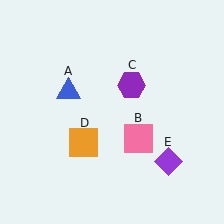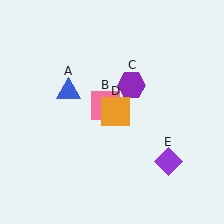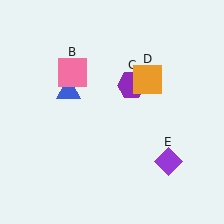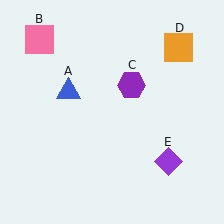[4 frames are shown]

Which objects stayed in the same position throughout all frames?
Blue triangle (object A) and purple hexagon (object C) and purple diamond (object E) remained stationary.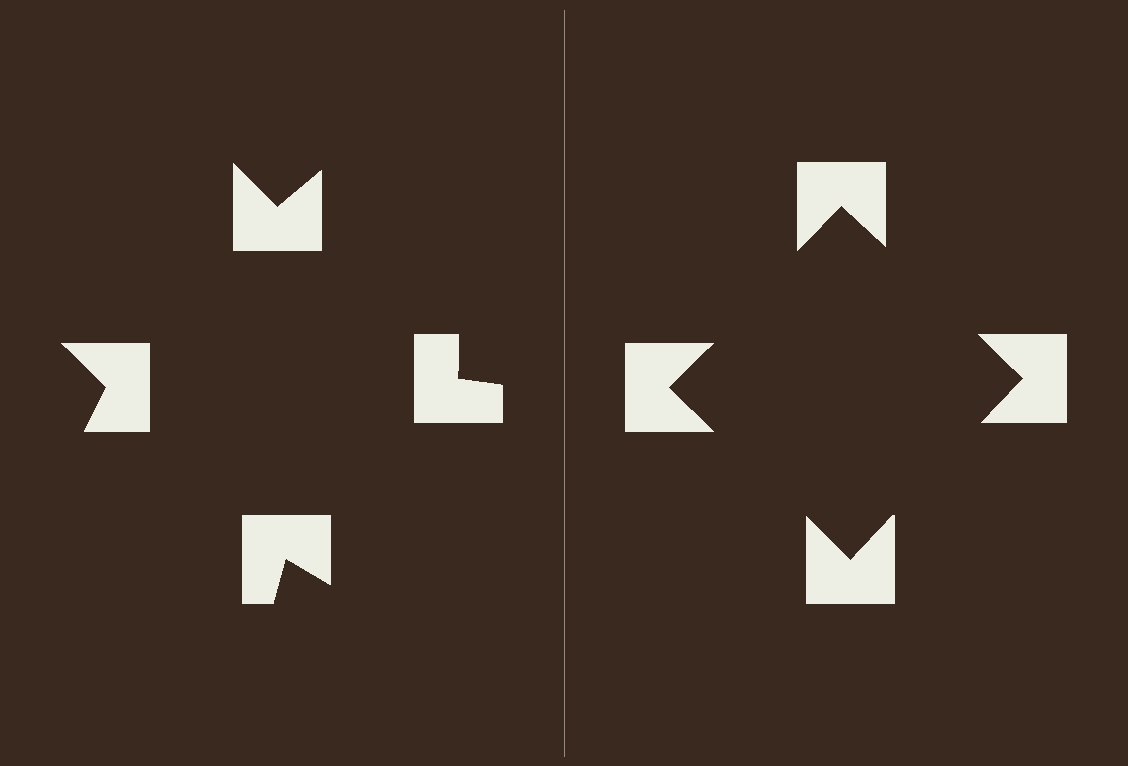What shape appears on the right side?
An illusory square.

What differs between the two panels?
The notched squares are positioned identically on both sides; only the wedge orientations differ. On the right they align to a square; on the left they are misaligned.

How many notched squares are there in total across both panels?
8 — 4 on each side.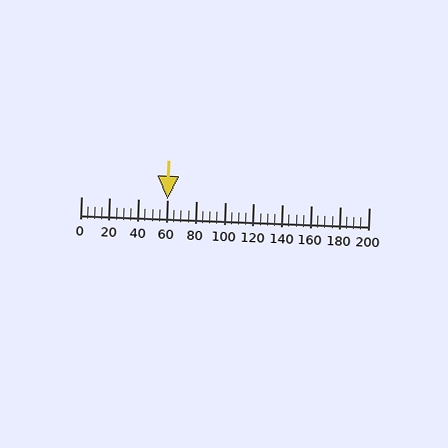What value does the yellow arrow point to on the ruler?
The yellow arrow points to approximately 60.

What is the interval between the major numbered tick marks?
The major tick marks are spaced 20 units apart.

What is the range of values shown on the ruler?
The ruler shows values from 0 to 200.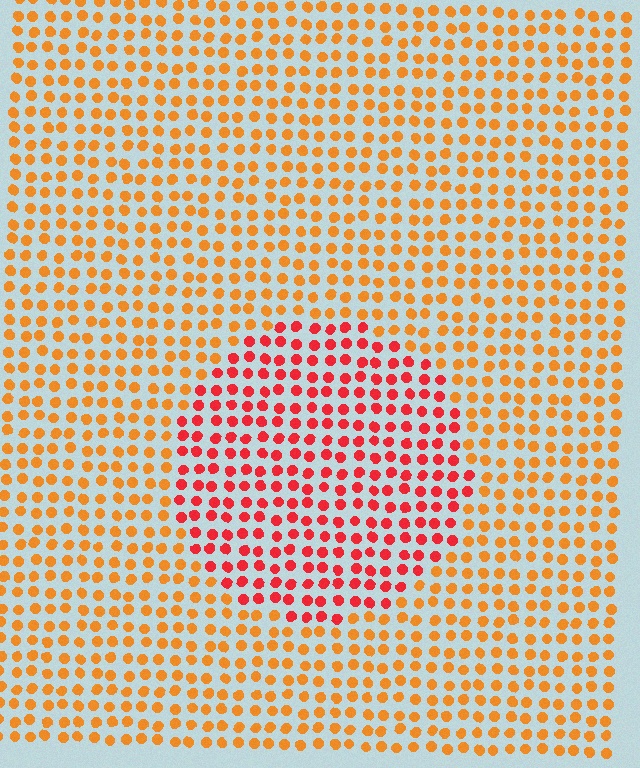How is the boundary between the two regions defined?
The boundary is defined purely by a slight shift in hue (about 35 degrees). Spacing, size, and orientation are identical on both sides.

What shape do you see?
I see a circle.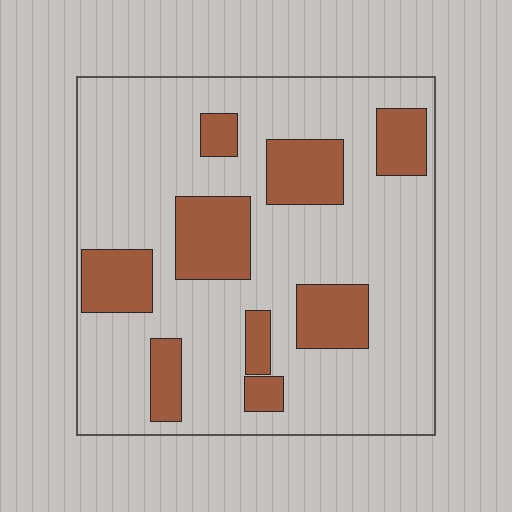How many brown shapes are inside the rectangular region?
9.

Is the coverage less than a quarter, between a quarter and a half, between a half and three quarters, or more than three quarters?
Less than a quarter.